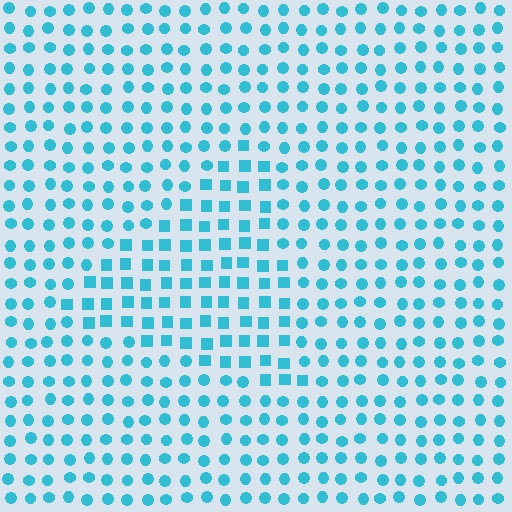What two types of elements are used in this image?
The image uses squares inside the triangle region and circles outside it.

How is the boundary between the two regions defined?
The boundary is defined by a change in element shape: squares inside vs. circles outside. All elements share the same color and spacing.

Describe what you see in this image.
The image is filled with small cyan elements arranged in a uniform grid. A triangle-shaped region contains squares, while the surrounding area contains circles. The boundary is defined purely by the change in element shape.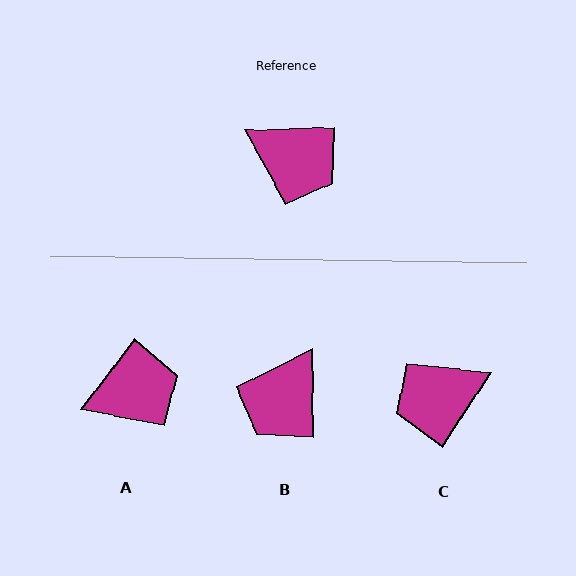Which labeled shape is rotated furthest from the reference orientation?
C, about 125 degrees away.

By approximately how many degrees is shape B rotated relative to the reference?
Approximately 92 degrees clockwise.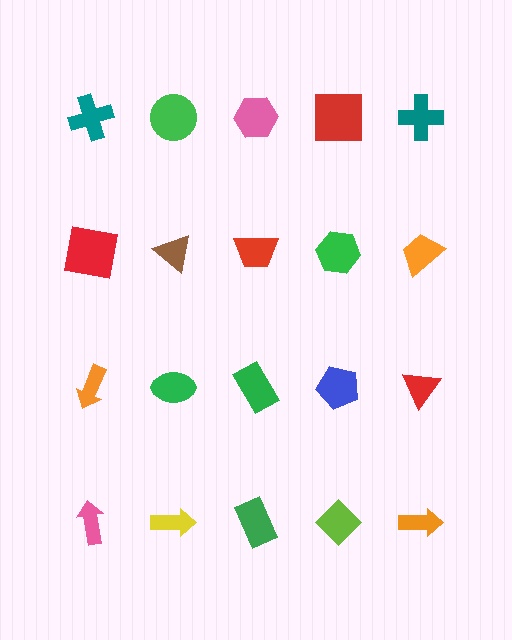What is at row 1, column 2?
A green circle.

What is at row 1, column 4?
A red square.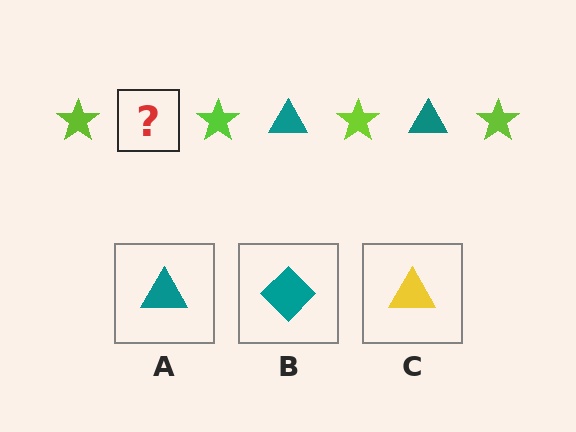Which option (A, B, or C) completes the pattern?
A.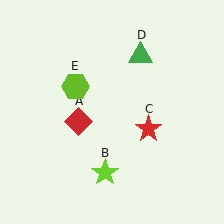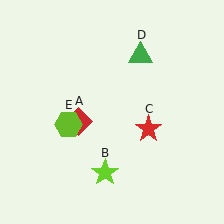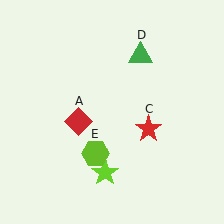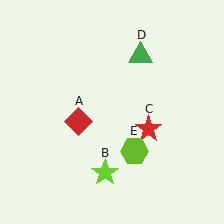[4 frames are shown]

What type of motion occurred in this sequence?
The lime hexagon (object E) rotated counterclockwise around the center of the scene.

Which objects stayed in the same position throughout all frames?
Red diamond (object A) and lime star (object B) and red star (object C) and green triangle (object D) remained stationary.